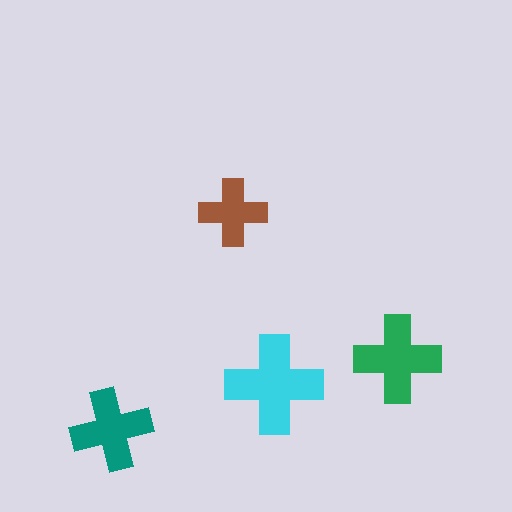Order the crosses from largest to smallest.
the cyan one, the green one, the teal one, the brown one.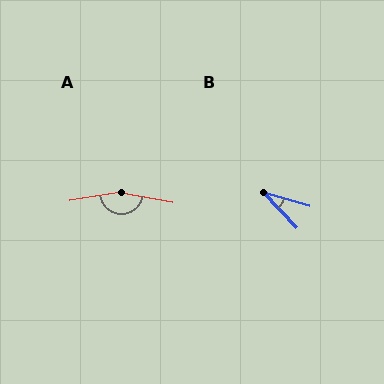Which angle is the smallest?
B, at approximately 30 degrees.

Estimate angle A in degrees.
Approximately 160 degrees.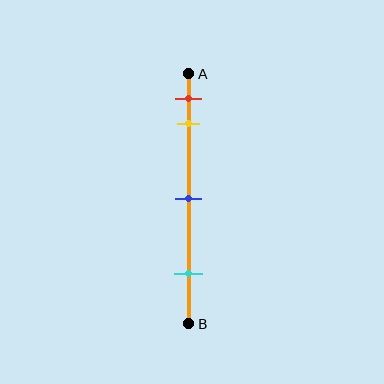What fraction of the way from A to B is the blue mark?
The blue mark is approximately 50% (0.5) of the way from A to B.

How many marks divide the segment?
There are 4 marks dividing the segment.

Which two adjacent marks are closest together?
The red and yellow marks are the closest adjacent pair.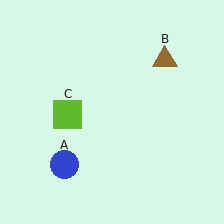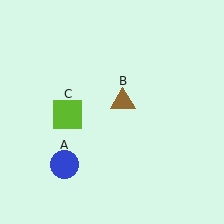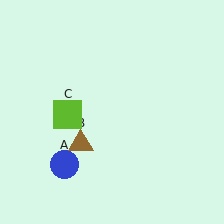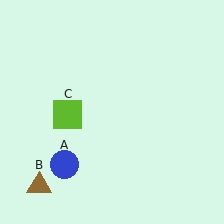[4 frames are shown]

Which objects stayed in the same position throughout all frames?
Blue circle (object A) and lime square (object C) remained stationary.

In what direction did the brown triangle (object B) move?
The brown triangle (object B) moved down and to the left.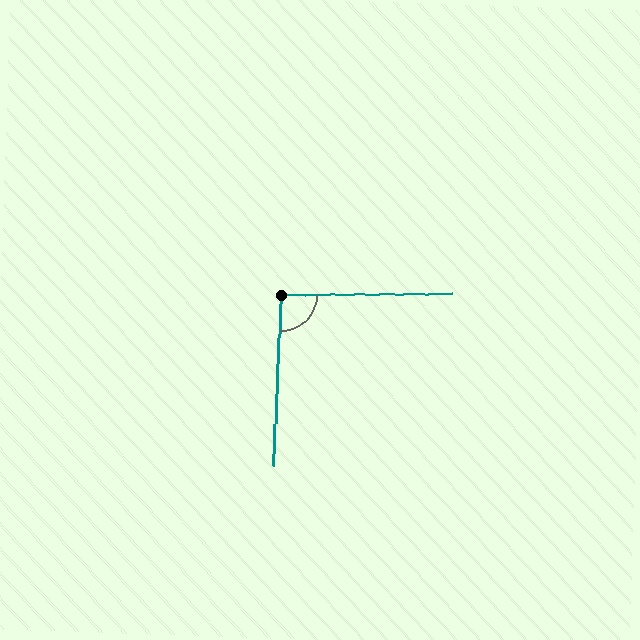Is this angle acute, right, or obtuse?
It is approximately a right angle.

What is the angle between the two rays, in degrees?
Approximately 93 degrees.